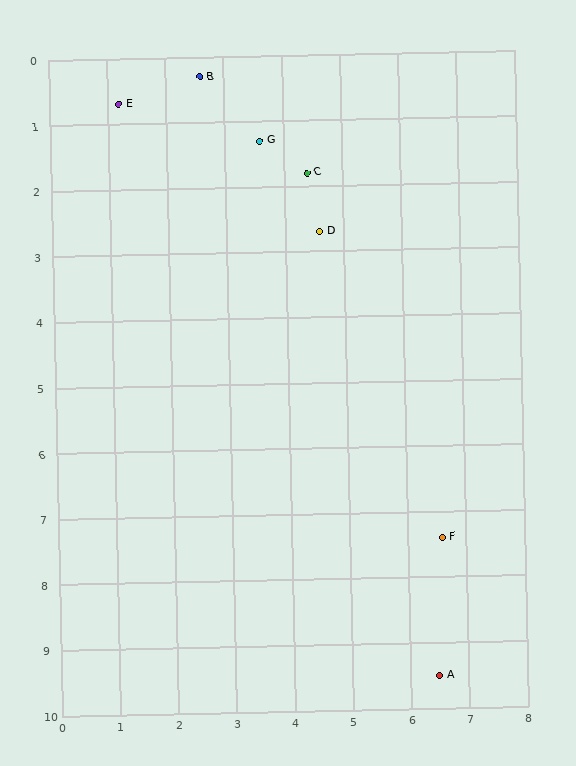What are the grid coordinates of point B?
Point B is at approximately (2.6, 0.3).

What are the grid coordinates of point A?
Point A is at approximately (6.5, 9.5).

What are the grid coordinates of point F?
Point F is at approximately (6.6, 7.4).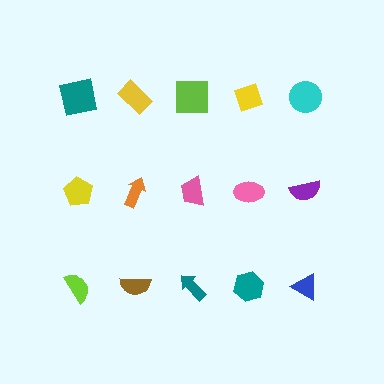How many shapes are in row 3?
5 shapes.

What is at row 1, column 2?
A yellow rectangle.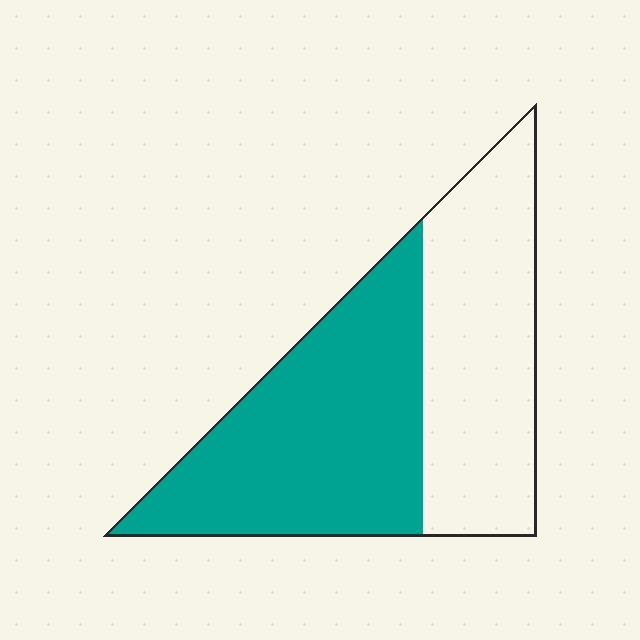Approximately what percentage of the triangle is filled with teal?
Approximately 55%.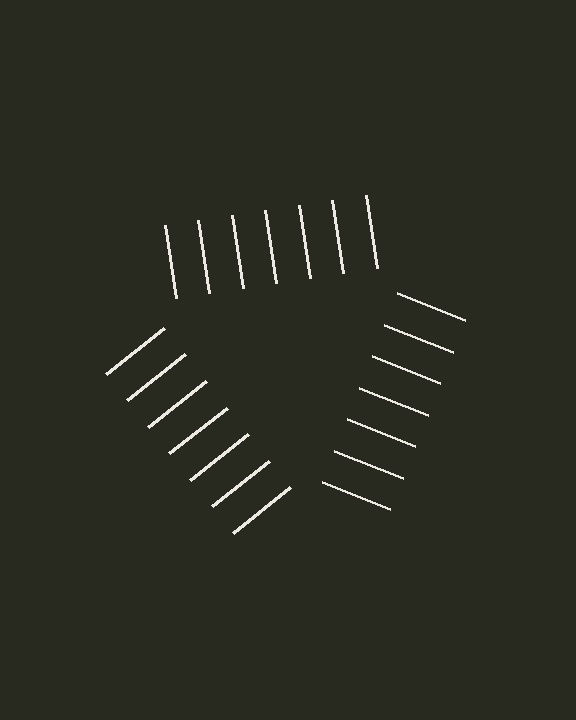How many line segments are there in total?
21 — 7 along each of the 3 edges.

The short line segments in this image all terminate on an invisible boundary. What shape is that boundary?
An illusory triangle — the line segments terminate on its edges but no continuous stroke is drawn.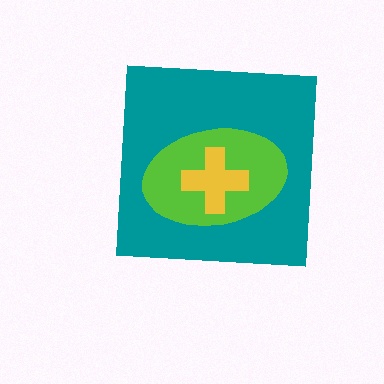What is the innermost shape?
The yellow cross.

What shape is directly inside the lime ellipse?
The yellow cross.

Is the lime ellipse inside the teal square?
Yes.